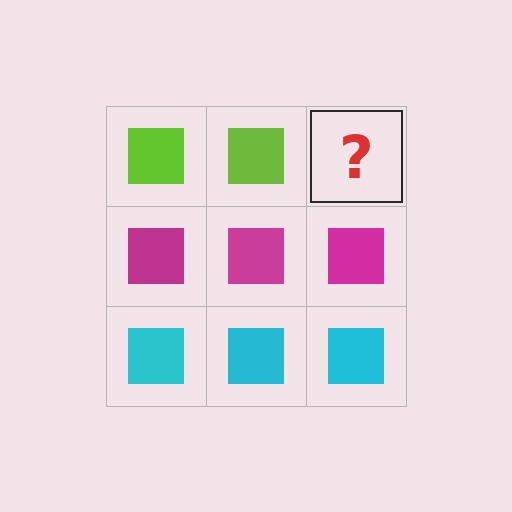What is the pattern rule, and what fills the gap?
The rule is that each row has a consistent color. The gap should be filled with a lime square.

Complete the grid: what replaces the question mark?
The question mark should be replaced with a lime square.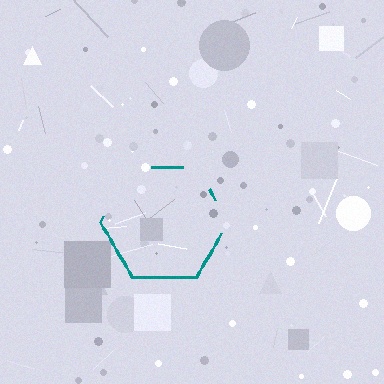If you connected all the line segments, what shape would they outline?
They would outline a hexagon.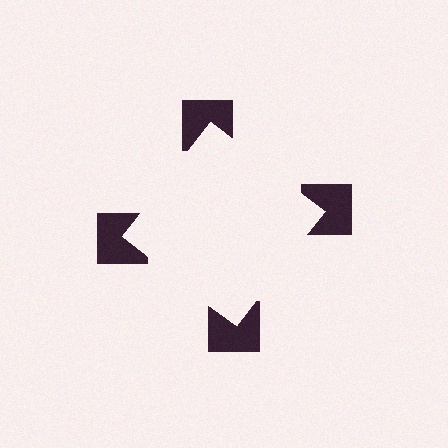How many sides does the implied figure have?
4 sides.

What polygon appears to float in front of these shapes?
An illusory square — its edges are inferred from the aligned wedge cuts in the notched squares, not physically drawn.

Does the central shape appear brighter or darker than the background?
It typically appears slightly brighter than the background, even though no actual brightness change is drawn.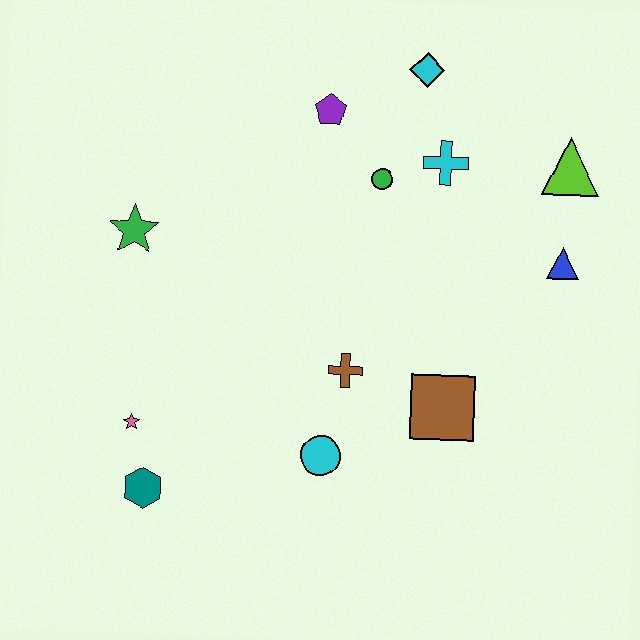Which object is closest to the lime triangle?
The blue triangle is closest to the lime triangle.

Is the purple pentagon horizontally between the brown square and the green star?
Yes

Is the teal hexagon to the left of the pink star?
No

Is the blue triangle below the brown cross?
No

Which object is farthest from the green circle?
The teal hexagon is farthest from the green circle.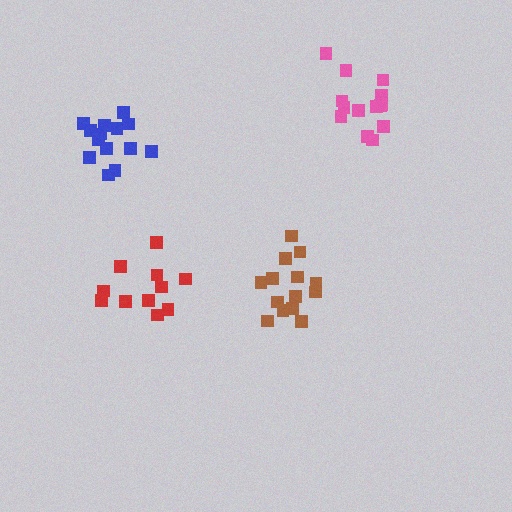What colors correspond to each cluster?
The clusters are colored: red, blue, brown, pink.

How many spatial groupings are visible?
There are 4 spatial groupings.